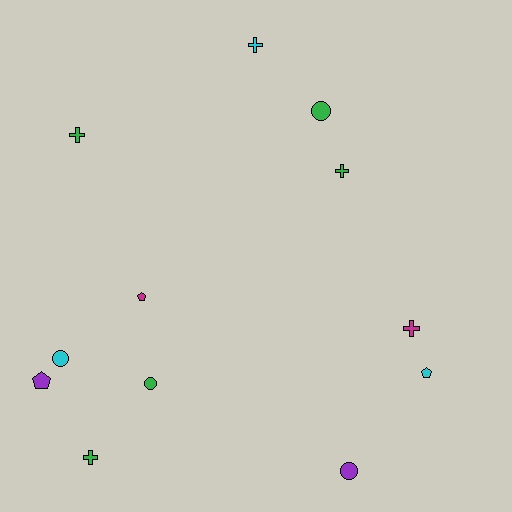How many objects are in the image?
There are 12 objects.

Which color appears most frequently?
Green, with 5 objects.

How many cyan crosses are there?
There is 1 cyan cross.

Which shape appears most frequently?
Cross, with 5 objects.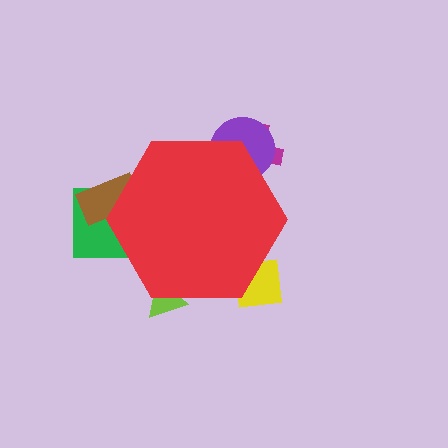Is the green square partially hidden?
Yes, the green square is partially hidden behind the red hexagon.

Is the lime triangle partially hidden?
Yes, the lime triangle is partially hidden behind the red hexagon.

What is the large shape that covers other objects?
A red hexagon.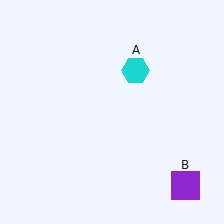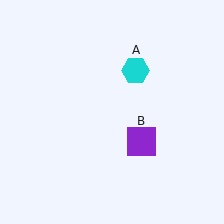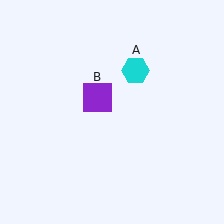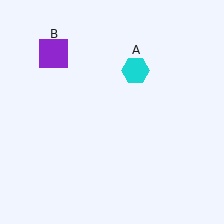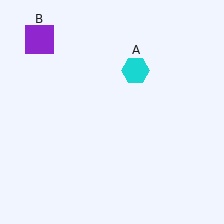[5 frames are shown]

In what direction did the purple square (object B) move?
The purple square (object B) moved up and to the left.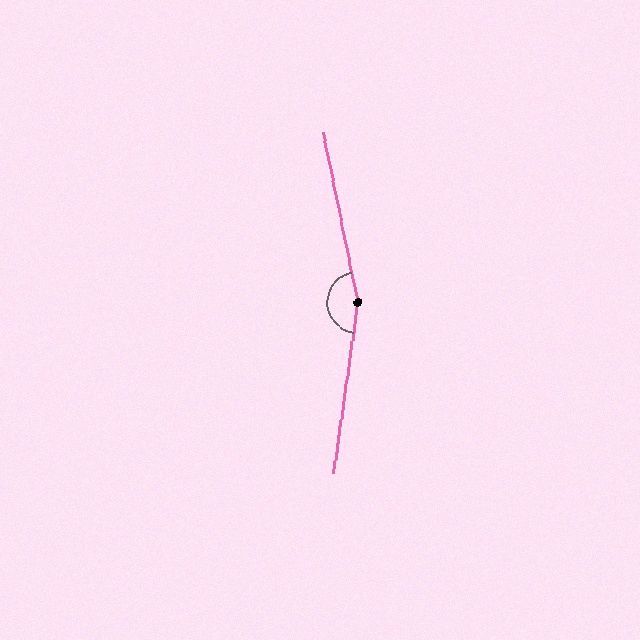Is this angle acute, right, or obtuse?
It is obtuse.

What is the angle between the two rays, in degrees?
Approximately 160 degrees.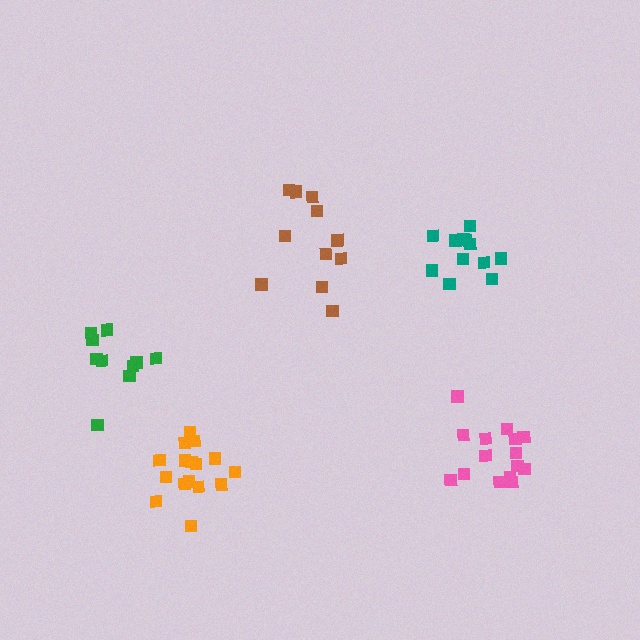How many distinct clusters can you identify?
There are 5 distinct clusters.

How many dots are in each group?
Group 1: 10 dots, Group 2: 15 dots, Group 3: 16 dots, Group 4: 11 dots, Group 5: 12 dots (64 total).